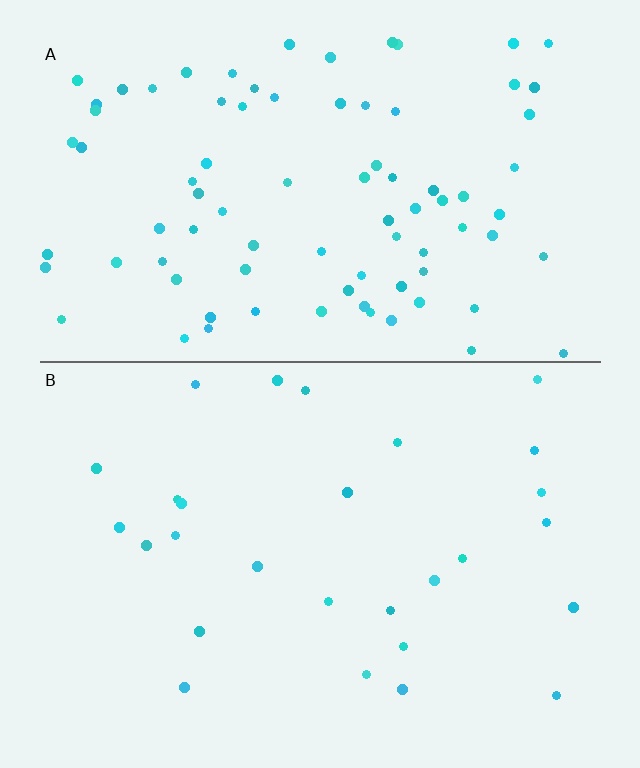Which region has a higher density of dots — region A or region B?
A (the top).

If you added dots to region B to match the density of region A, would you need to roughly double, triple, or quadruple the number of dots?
Approximately triple.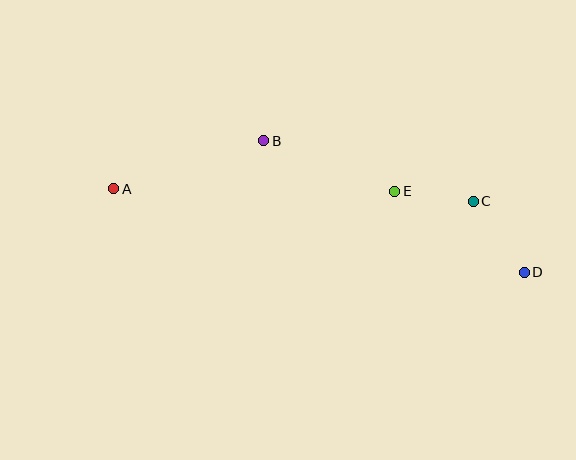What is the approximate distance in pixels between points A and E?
The distance between A and E is approximately 281 pixels.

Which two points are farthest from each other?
Points A and D are farthest from each other.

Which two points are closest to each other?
Points C and E are closest to each other.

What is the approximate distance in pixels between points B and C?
The distance between B and C is approximately 218 pixels.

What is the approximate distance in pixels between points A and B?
The distance between A and B is approximately 158 pixels.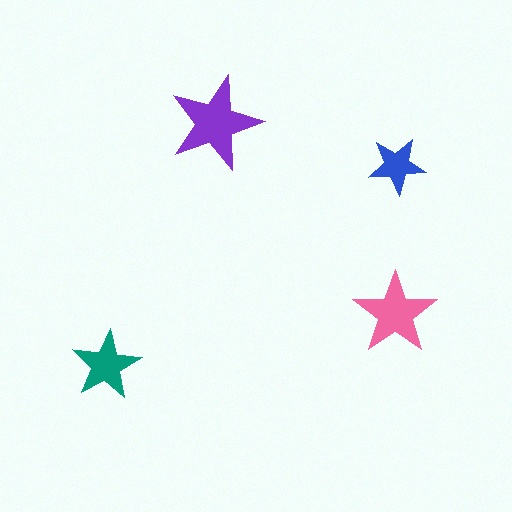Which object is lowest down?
The teal star is bottommost.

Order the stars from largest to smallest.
the purple one, the pink one, the teal one, the blue one.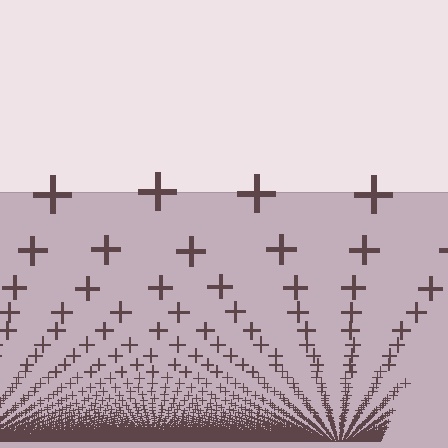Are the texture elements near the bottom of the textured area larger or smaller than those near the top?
Smaller. The gradient is inverted — elements near the bottom are smaller and denser.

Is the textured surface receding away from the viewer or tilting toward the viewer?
The surface appears to tilt toward the viewer. Texture elements get larger and sparser toward the top.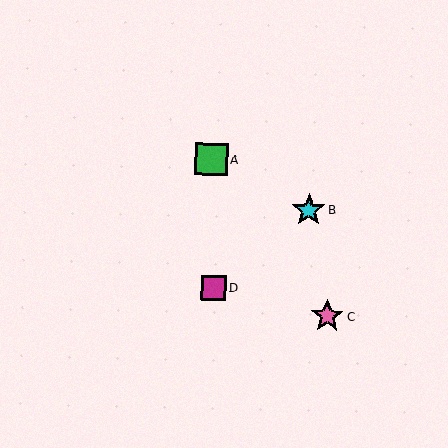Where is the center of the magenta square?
The center of the magenta square is at (213, 288).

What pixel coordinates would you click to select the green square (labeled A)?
Click at (212, 159) to select the green square A.